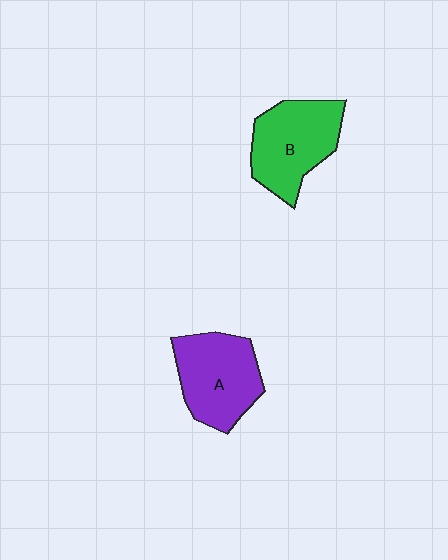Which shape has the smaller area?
Shape A (purple).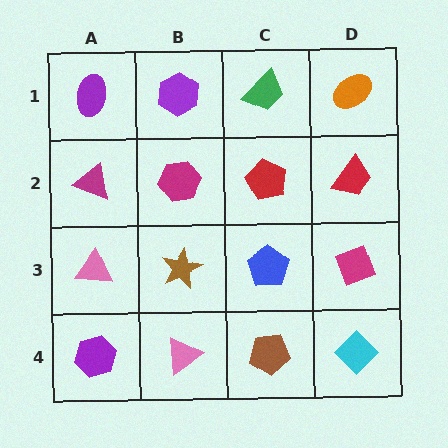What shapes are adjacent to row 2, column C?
A green trapezoid (row 1, column C), a blue pentagon (row 3, column C), a magenta hexagon (row 2, column B), a red trapezoid (row 2, column D).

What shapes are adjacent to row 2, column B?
A purple hexagon (row 1, column B), a brown star (row 3, column B), a magenta triangle (row 2, column A), a red pentagon (row 2, column C).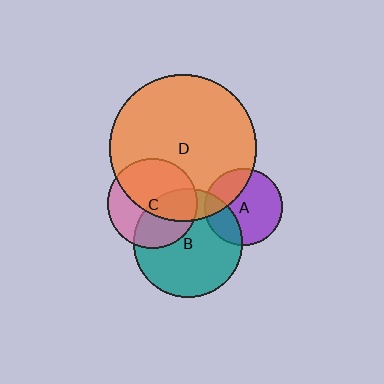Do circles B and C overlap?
Yes.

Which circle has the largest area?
Circle D (orange).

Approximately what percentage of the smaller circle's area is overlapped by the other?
Approximately 45%.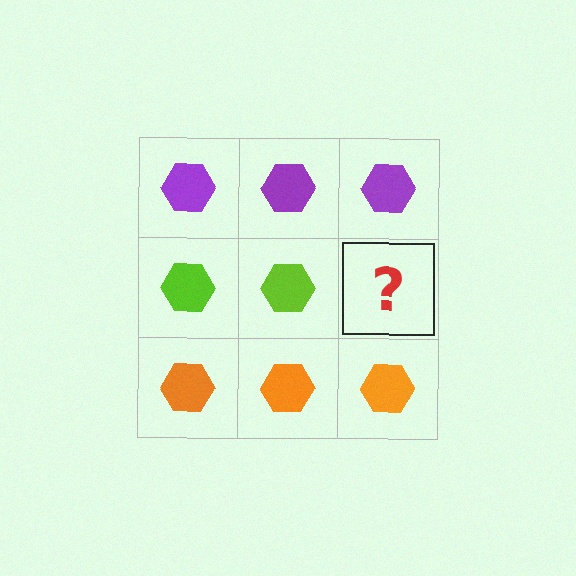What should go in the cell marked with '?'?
The missing cell should contain a lime hexagon.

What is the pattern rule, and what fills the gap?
The rule is that each row has a consistent color. The gap should be filled with a lime hexagon.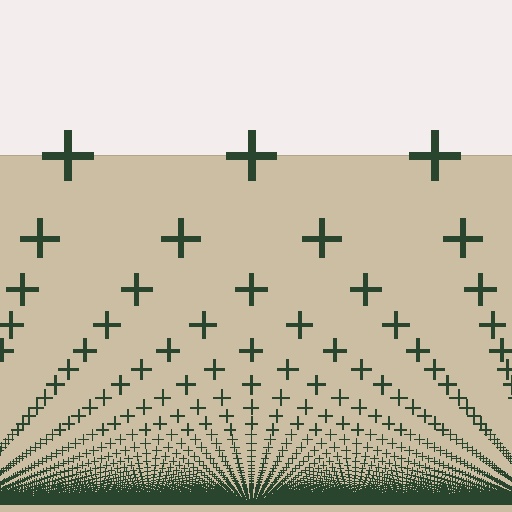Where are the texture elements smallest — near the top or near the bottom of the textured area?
Near the bottom.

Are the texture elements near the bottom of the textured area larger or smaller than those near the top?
Smaller. The gradient is inverted — elements near the bottom are smaller and denser.